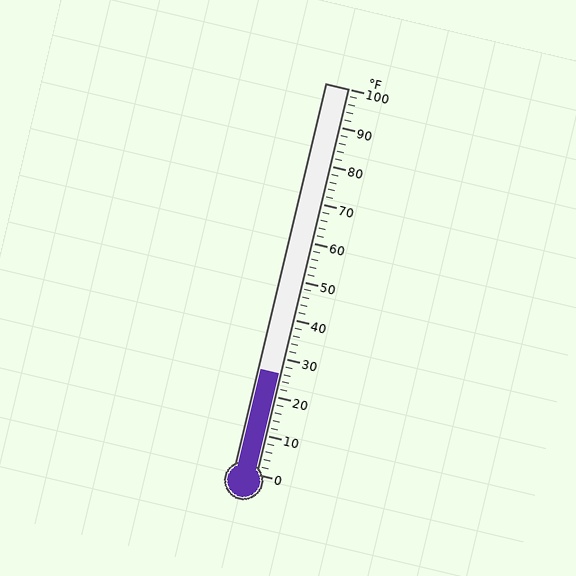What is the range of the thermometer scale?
The thermometer scale ranges from 0°F to 100°F.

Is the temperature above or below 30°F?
The temperature is below 30°F.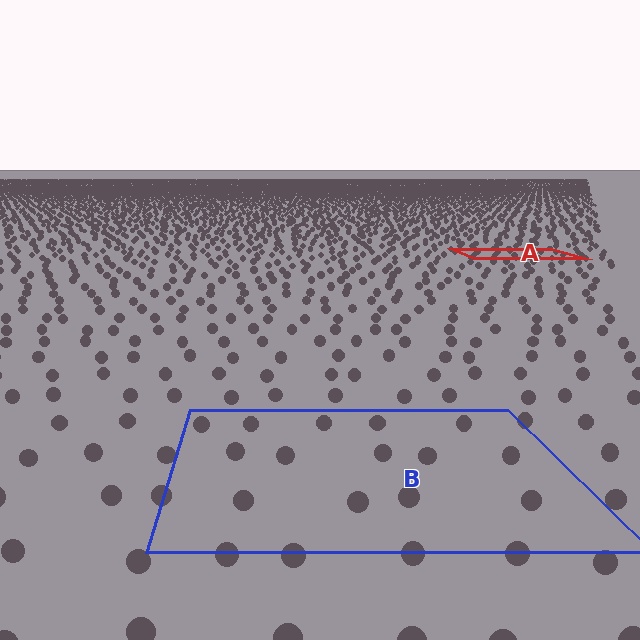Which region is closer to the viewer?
Region B is closer. The texture elements there are larger and more spread out.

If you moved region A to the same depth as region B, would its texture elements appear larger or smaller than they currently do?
They would appear larger. At a closer depth, the same texture elements are projected at a bigger on-screen size.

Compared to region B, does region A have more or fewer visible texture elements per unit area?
Region A has more texture elements per unit area — they are packed more densely because it is farther away.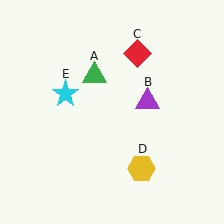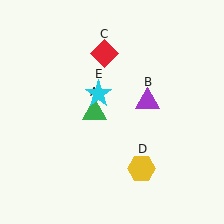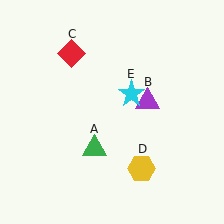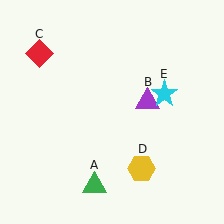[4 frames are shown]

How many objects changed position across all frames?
3 objects changed position: green triangle (object A), red diamond (object C), cyan star (object E).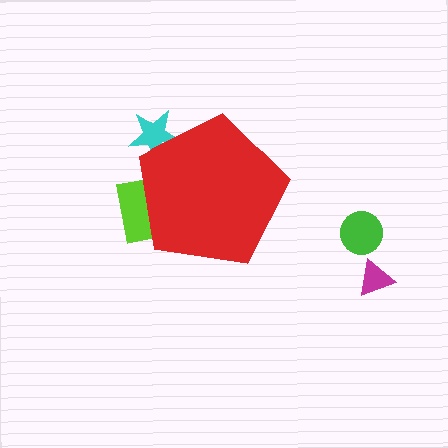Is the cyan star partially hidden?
Yes, the cyan star is partially hidden behind the red pentagon.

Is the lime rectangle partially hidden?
Yes, the lime rectangle is partially hidden behind the red pentagon.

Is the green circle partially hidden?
No, the green circle is fully visible.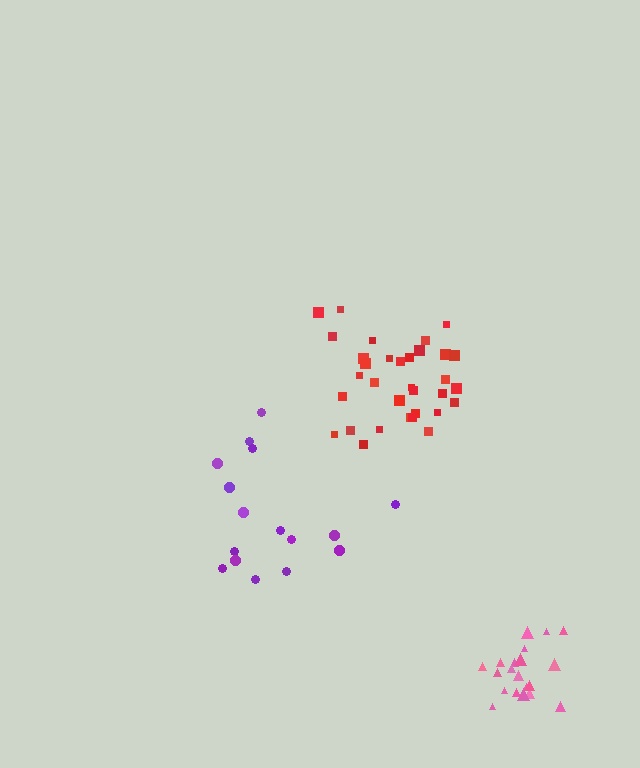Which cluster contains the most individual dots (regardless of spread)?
Red (33).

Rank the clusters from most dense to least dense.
pink, red, purple.